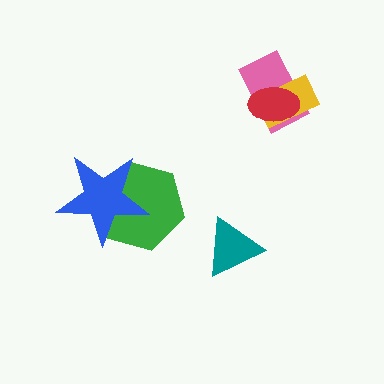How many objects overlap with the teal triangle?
0 objects overlap with the teal triangle.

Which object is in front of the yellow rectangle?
The red ellipse is in front of the yellow rectangle.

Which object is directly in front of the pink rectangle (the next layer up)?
The yellow rectangle is directly in front of the pink rectangle.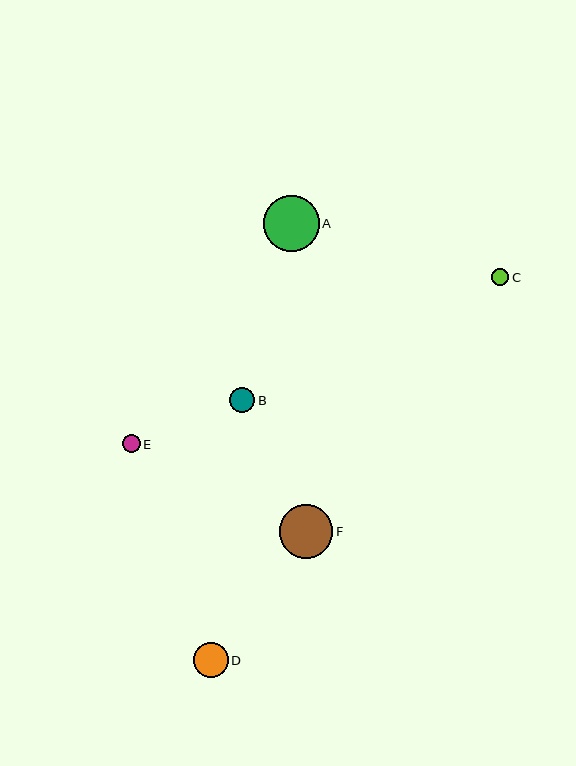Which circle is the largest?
Circle A is the largest with a size of approximately 56 pixels.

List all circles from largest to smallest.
From largest to smallest: A, F, D, B, E, C.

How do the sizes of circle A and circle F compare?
Circle A and circle F are approximately the same size.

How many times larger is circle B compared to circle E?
Circle B is approximately 1.4 times the size of circle E.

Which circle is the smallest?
Circle C is the smallest with a size of approximately 18 pixels.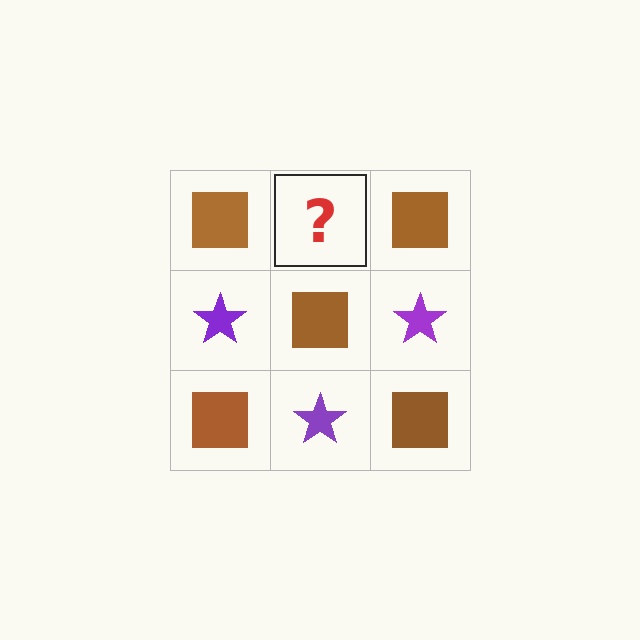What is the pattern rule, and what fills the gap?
The rule is that it alternates brown square and purple star in a checkerboard pattern. The gap should be filled with a purple star.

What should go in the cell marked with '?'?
The missing cell should contain a purple star.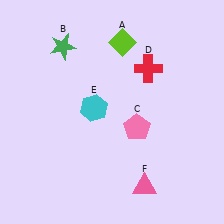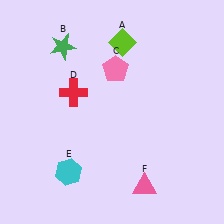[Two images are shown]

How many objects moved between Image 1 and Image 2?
3 objects moved between the two images.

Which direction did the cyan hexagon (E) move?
The cyan hexagon (E) moved down.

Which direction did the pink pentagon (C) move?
The pink pentagon (C) moved up.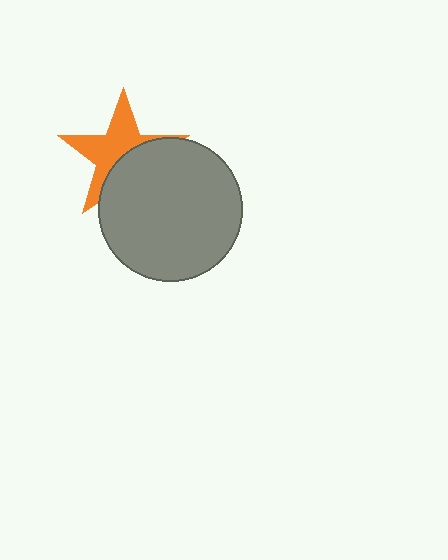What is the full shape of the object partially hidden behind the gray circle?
The partially hidden object is an orange star.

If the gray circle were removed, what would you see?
You would see the complete orange star.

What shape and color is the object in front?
The object in front is a gray circle.